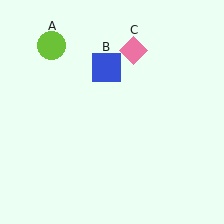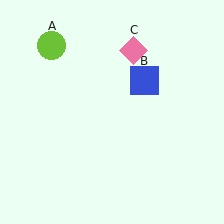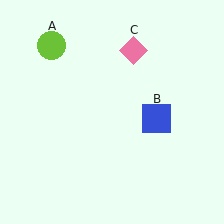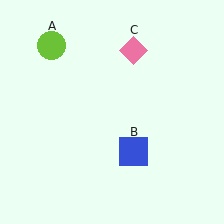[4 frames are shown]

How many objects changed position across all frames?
1 object changed position: blue square (object B).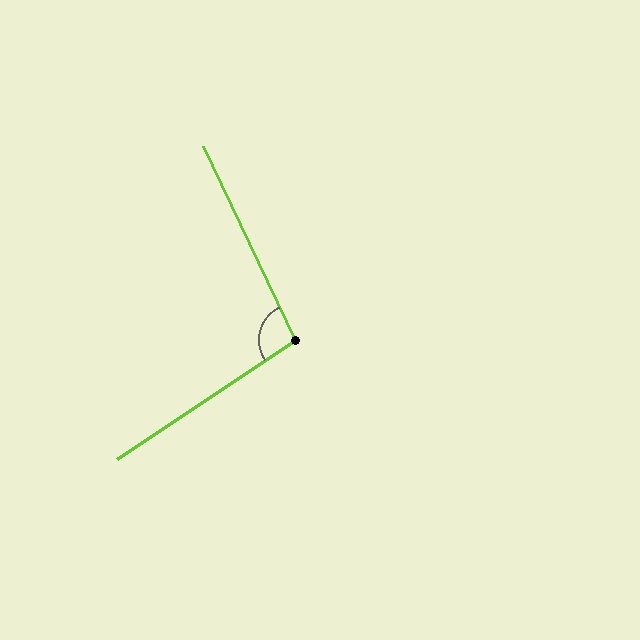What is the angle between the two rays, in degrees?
Approximately 99 degrees.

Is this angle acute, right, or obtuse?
It is obtuse.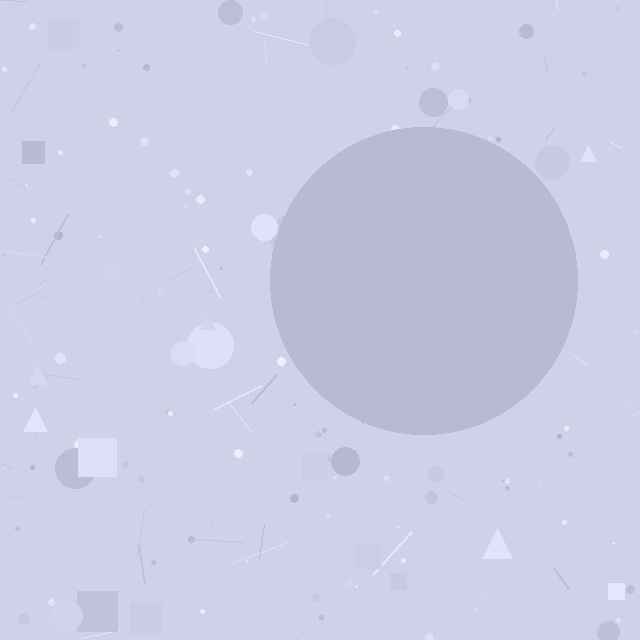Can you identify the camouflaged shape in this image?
The camouflaged shape is a circle.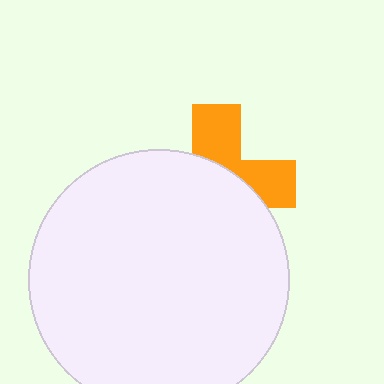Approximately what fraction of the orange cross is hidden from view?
Roughly 61% of the orange cross is hidden behind the white circle.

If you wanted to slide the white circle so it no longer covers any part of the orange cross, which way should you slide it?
Slide it down — that is the most direct way to separate the two shapes.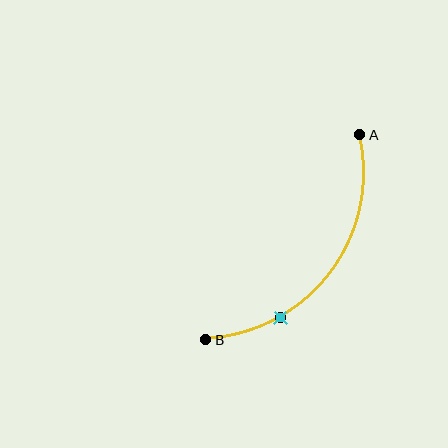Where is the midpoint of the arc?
The arc midpoint is the point on the curve farthest from the straight line joining A and B. It sits below and to the right of that line.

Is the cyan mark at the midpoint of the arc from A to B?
No. The cyan mark lies on the arc but is closer to endpoint B. The arc midpoint would be at the point on the curve equidistant along the arc from both A and B.